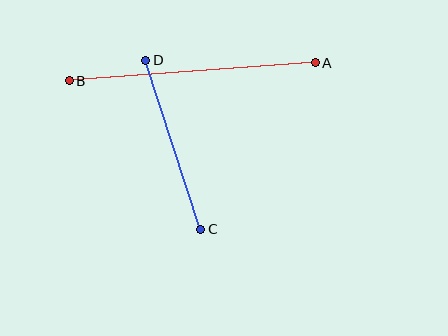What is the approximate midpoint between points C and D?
The midpoint is at approximately (173, 145) pixels.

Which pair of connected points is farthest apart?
Points A and B are farthest apart.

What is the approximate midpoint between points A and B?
The midpoint is at approximately (192, 72) pixels.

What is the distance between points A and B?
The distance is approximately 247 pixels.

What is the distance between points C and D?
The distance is approximately 178 pixels.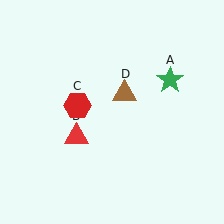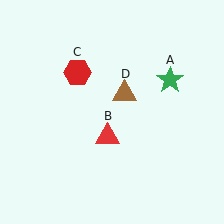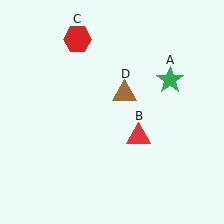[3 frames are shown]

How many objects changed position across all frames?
2 objects changed position: red triangle (object B), red hexagon (object C).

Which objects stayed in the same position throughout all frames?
Green star (object A) and brown triangle (object D) remained stationary.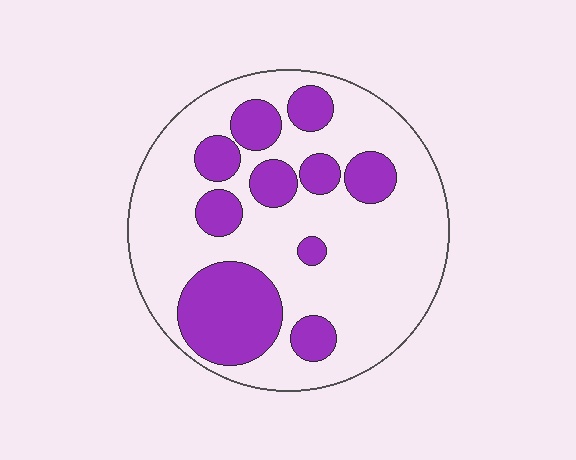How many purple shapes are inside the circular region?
10.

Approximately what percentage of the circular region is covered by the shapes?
Approximately 30%.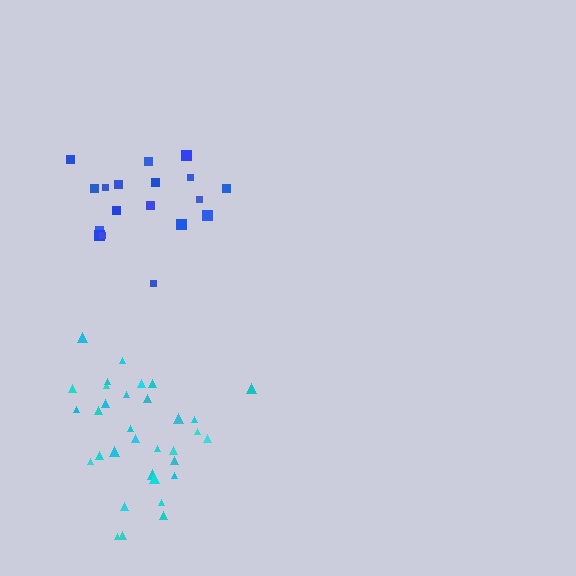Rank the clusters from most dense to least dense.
cyan, blue.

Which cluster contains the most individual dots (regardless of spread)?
Cyan (33).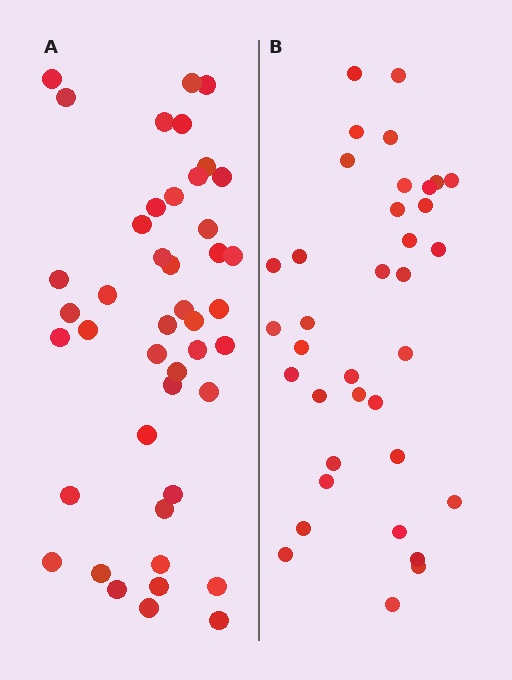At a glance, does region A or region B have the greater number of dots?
Region A (the left region) has more dots.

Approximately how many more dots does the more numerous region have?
Region A has roughly 8 or so more dots than region B.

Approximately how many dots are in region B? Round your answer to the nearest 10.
About 40 dots. (The exact count is 36, which rounds to 40.)